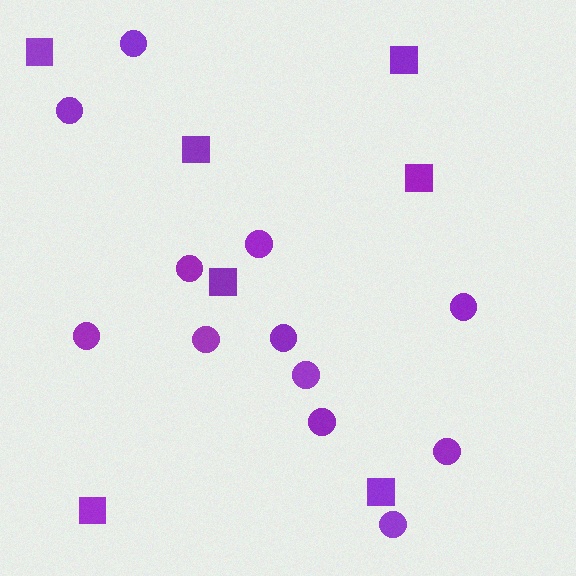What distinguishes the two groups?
There are 2 groups: one group of squares (7) and one group of circles (12).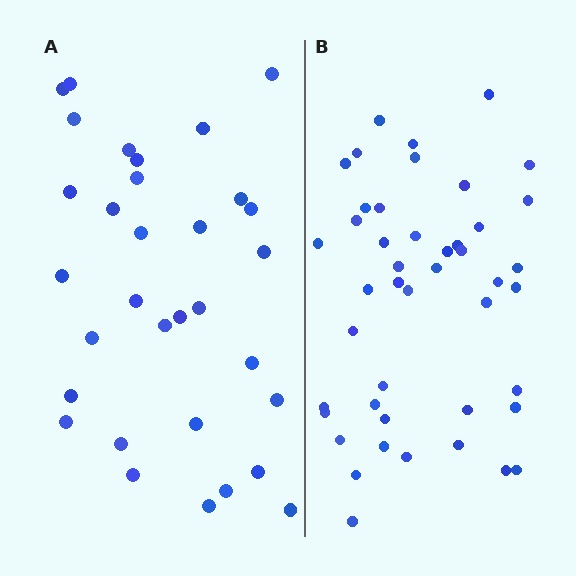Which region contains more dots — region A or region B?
Region B (the right region) has more dots.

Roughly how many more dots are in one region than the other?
Region B has approximately 15 more dots than region A.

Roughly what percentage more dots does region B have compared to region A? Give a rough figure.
About 40% more.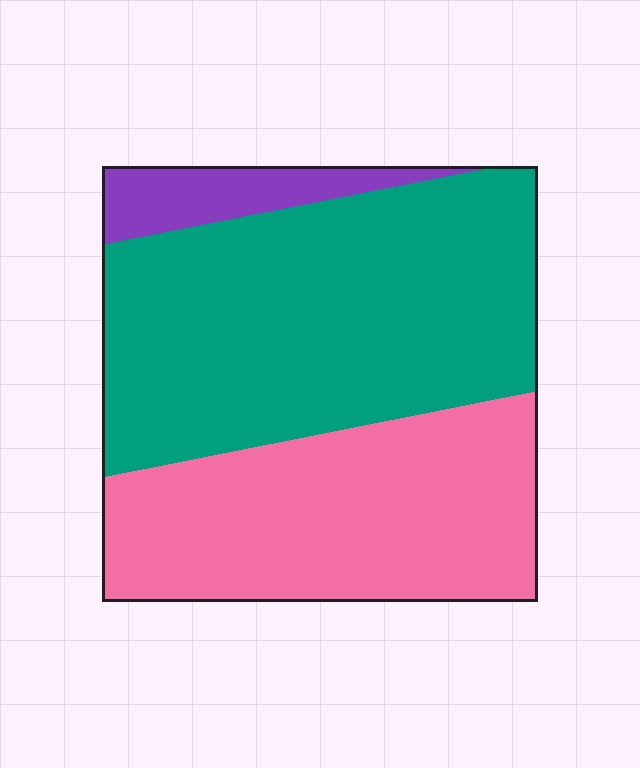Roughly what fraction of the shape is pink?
Pink takes up about three eighths (3/8) of the shape.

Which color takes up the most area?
Teal, at roughly 55%.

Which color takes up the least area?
Purple, at roughly 10%.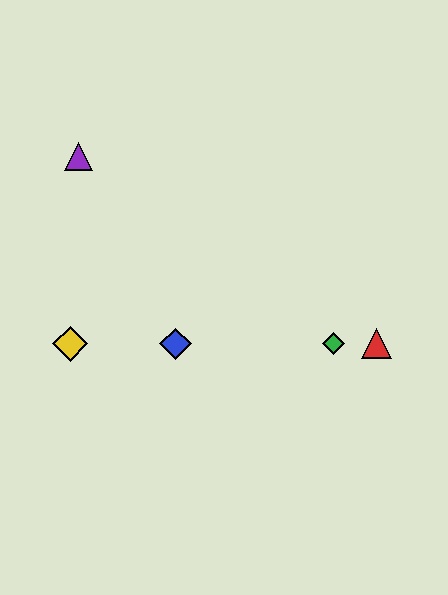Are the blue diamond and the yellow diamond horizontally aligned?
Yes, both are at y≈344.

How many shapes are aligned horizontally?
4 shapes (the red triangle, the blue diamond, the green diamond, the yellow diamond) are aligned horizontally.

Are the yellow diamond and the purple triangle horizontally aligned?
No, the yellow diamond is at y≈344 and the purple triangle is at y≈157.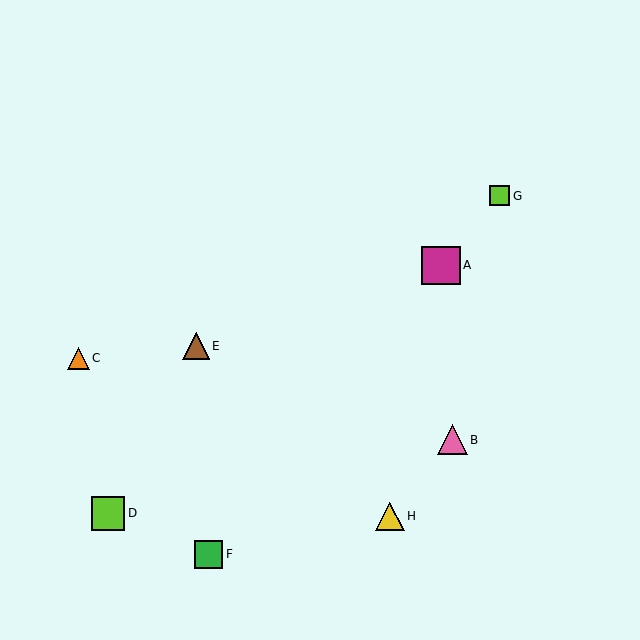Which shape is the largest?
The magenta square (labeled A) is the largest.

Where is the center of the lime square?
The center of the lime square is at (108, 513).